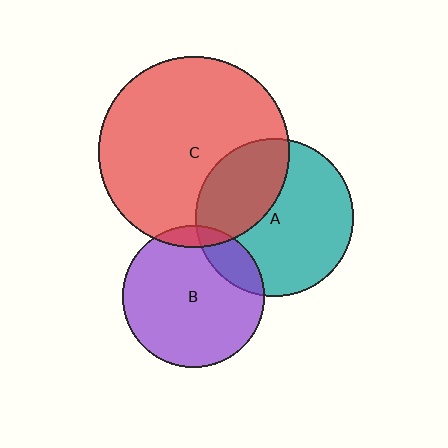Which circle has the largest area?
Circle C (red).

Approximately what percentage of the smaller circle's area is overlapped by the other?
Approximately 35%.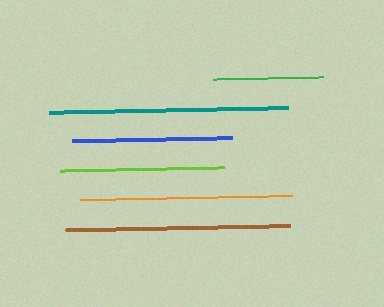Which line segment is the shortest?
The green line is the shortest at approximately 111 pixels.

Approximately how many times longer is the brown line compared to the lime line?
The brown line is approximately 1.4 times the length of the lime line.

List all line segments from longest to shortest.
From longest to shortest: teal, brown, orange, lime, blue, green.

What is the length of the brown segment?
The brown segment is approximately 225 pixels long.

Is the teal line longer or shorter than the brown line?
The teal line is longer than the brown line.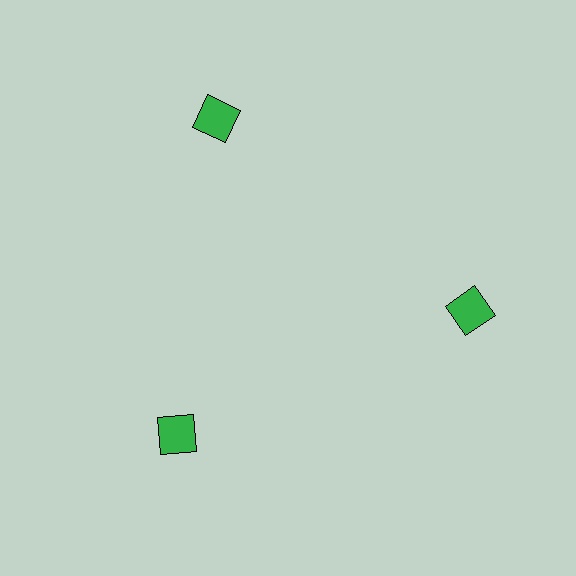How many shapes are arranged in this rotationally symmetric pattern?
There are 3 shapes, arranged in 3 groups of 1.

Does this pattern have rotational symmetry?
Yes, this pattern has 3-fold rotational symmetry. It looks the same after rotating 120 degrees around the center.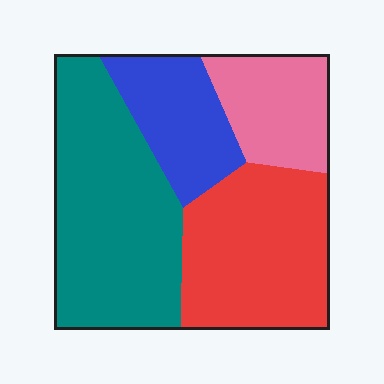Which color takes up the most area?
Teal, at roughly 40%.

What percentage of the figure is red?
Red covers around 30% of the figure.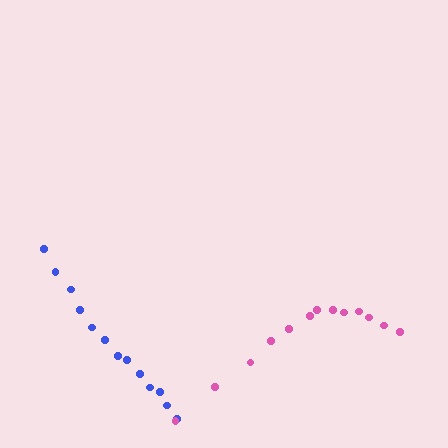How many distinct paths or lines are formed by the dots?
There are 2 distinct paths.